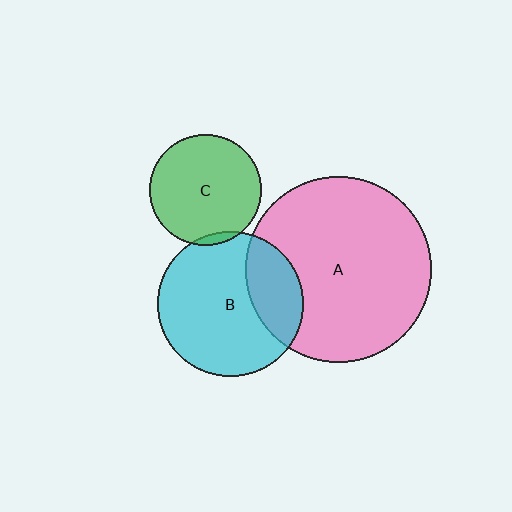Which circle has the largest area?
Circle A (pink).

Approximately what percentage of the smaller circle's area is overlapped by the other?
Approximately 25%.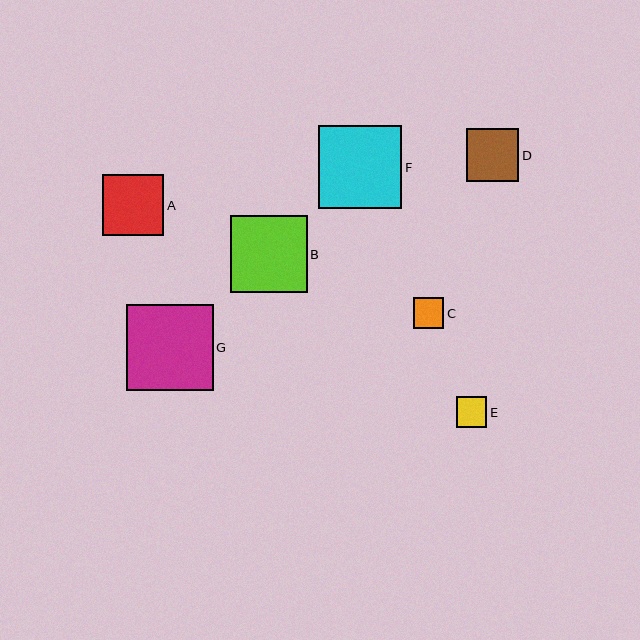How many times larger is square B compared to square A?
Square B is approximately 1.3 times the size of square A.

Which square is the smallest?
Square E is the smallest with a size of approximately 30 pixels.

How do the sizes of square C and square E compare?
Square C and square E are approximately the same size.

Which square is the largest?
Square G is the largest with a size of approximately 86 pixels.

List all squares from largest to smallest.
From largest to smallest: G, F, B, A, D, C, E.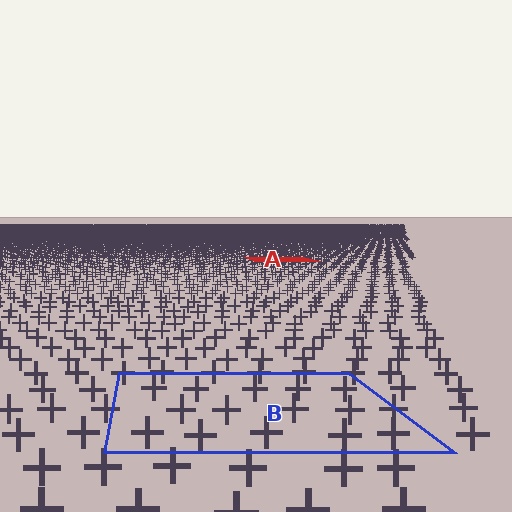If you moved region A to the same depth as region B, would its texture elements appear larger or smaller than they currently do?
They would appear larger. At a closer depth, the same texture elements are projected at a bigger on-screen size.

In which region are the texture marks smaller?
The texture marks are smaller in region A, because it is farther away.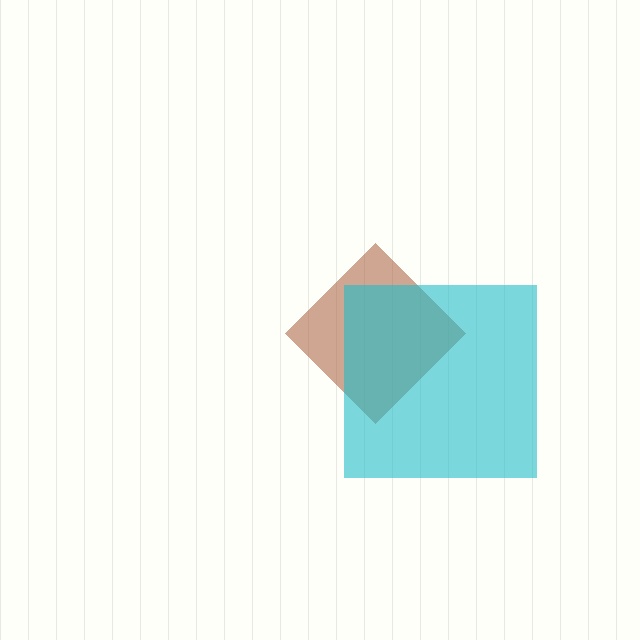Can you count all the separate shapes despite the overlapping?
Yes, there are 2 separate shapes.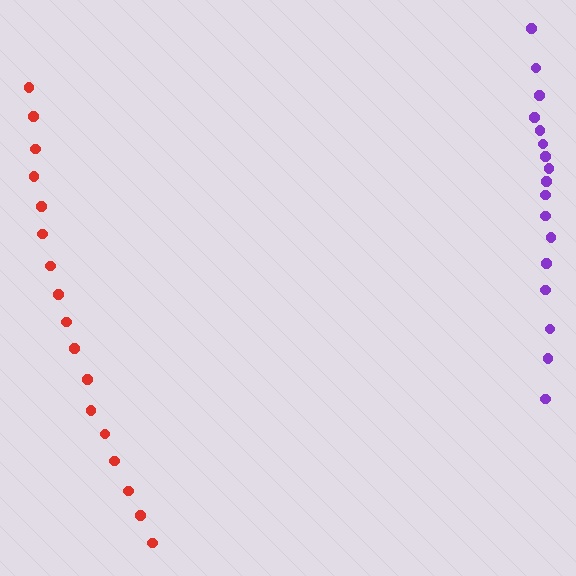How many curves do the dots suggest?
There are 2 distinct paths.